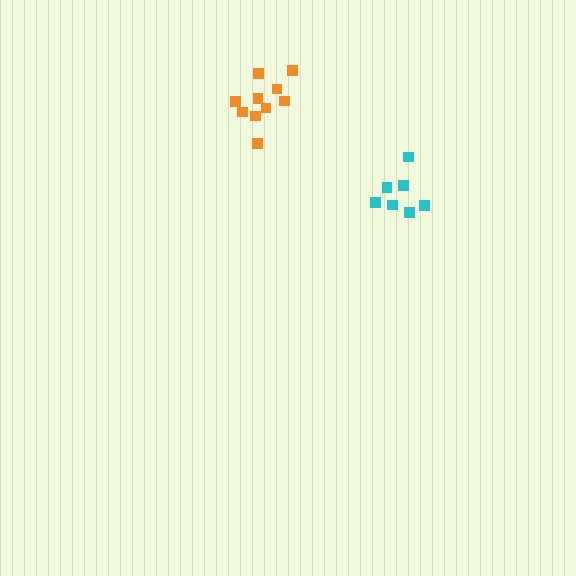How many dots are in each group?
Group 1: 10 dots, Group 2: 7 dots (17 total).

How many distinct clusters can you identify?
There are 2 distinct clusters.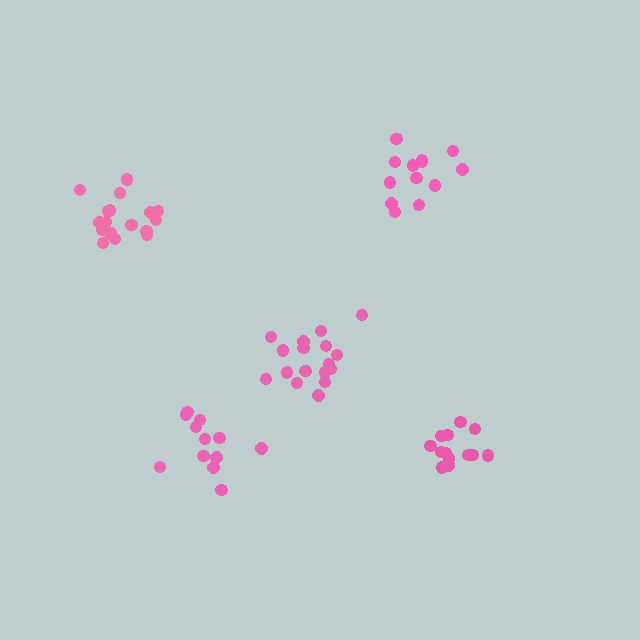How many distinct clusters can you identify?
There are 5 distinct clusters.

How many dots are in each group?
Group 1: 17 dots, Group 2: 18 dots, Group 3: 12 dots, Group 4: 13 dots, Group 5: 13 dots (73 total).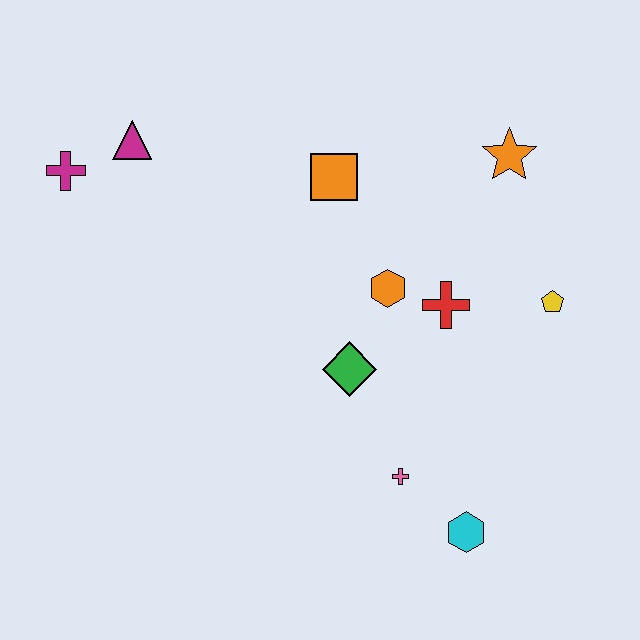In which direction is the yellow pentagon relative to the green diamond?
The yellow pentagon is to the right of the green diamond.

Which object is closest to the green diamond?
The orange hexagon is closest to the green diamond.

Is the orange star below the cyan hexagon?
No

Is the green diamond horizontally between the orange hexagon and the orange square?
Yes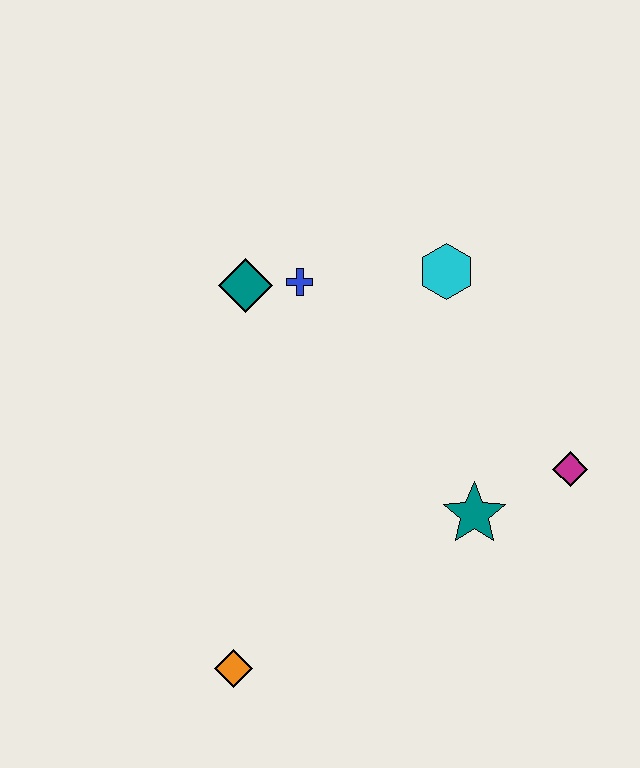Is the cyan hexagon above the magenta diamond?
Yes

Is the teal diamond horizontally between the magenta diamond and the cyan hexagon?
No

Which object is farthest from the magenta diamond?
The orange diamond is farthest from the magenta diamond.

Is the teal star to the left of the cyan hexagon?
No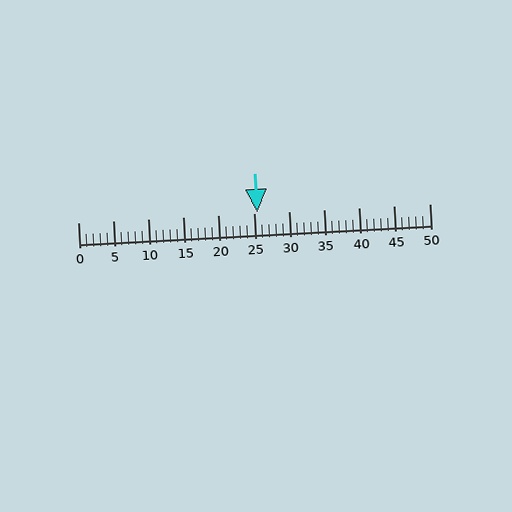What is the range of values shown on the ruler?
The ruler shows values from 0 to 50.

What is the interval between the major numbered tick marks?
The major tick marks are spaced 5 units apart.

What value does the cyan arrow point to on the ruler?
The cyan arrow points to approximately 26.